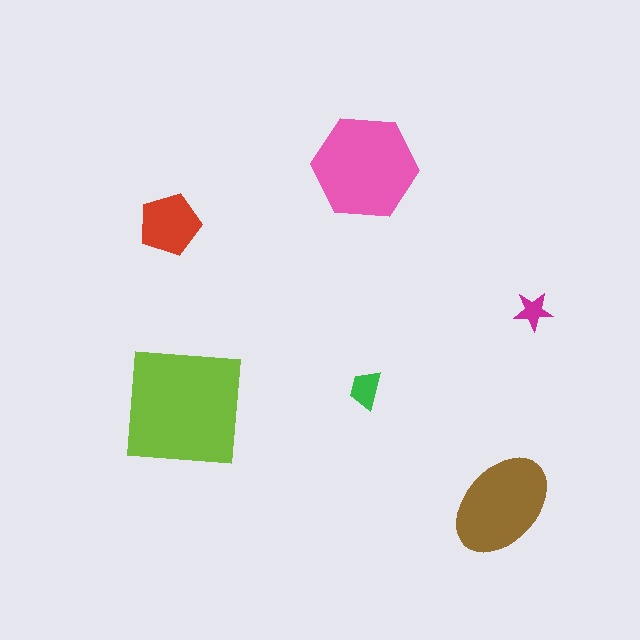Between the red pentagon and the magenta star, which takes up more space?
The red pentagon.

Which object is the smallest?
The magenta star.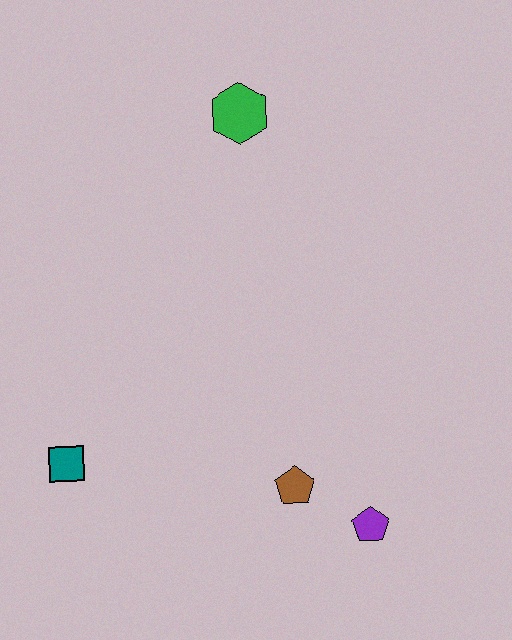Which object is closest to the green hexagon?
The brown pentagon is closest to the green hexagon.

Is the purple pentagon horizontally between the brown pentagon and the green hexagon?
No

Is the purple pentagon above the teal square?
No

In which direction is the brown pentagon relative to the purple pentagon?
The brown pentagon is to the left of the purple pentagon.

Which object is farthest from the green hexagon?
The purple pentagon is farthest from the green hexagon.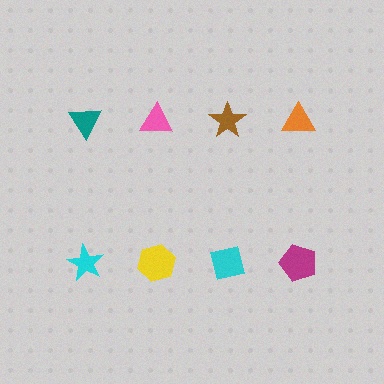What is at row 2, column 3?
A cyan square.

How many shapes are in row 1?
4 shapes.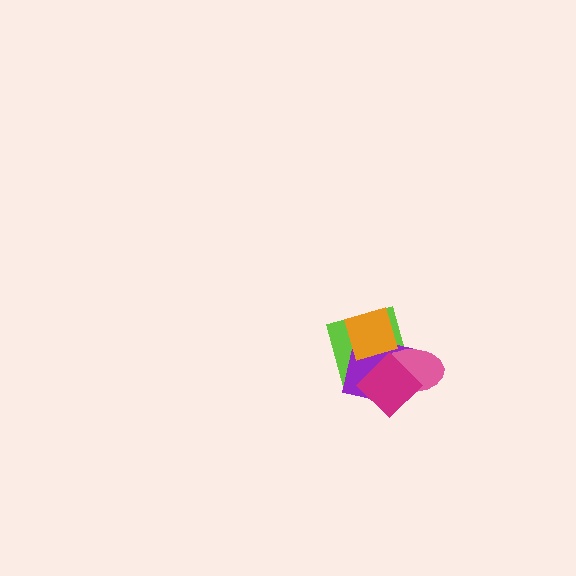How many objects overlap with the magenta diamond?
4 objects overlap with the magenta diamond.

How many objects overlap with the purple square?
4 objects overlap with the purple square.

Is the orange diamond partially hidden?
No, no other shape covers it.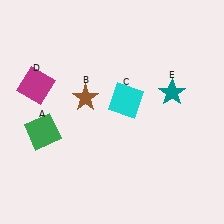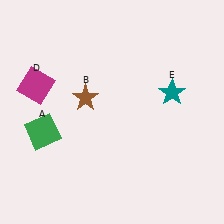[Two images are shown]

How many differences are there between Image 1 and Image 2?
There is 1 difference between the two images.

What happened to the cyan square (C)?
The cyan square (C) was removed in Image 2. It was in the top-right area of Image 1.